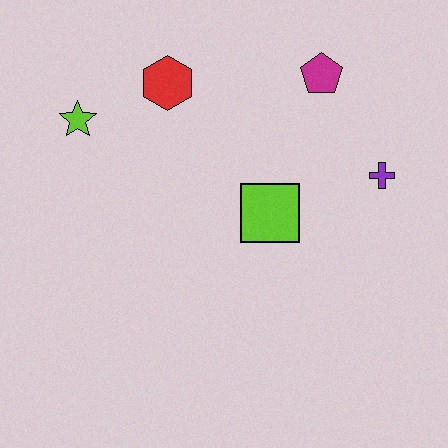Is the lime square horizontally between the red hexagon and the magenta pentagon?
Yes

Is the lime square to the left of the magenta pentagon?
Yes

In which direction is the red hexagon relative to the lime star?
The red hexagon is to the right of the lime star.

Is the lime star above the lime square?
Yes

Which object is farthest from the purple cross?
The lime star is farthest from the purple cross.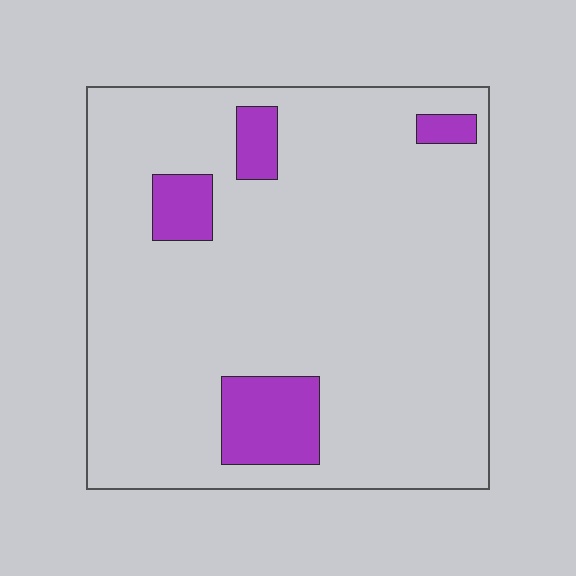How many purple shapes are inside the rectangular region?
4.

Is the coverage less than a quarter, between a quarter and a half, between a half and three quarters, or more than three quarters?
Less than a quarter.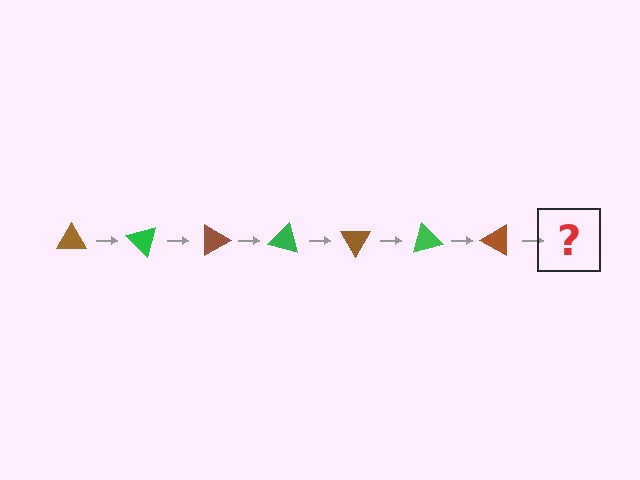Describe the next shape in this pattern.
It should be a green triangle, rotated 315 degrees from the start.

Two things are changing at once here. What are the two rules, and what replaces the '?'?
The two rules are that it rotates 45 degrees each step and the color cycles through brown and green. The '?' should be a green triangle, rotated 315 degrees from the start.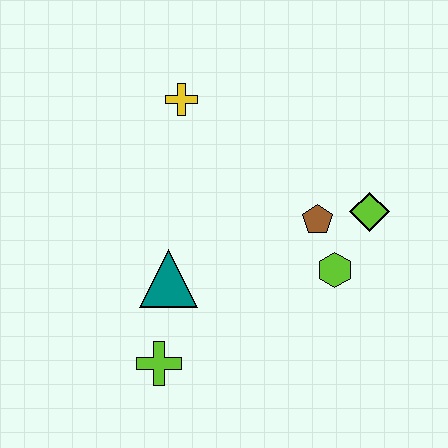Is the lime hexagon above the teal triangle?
Yes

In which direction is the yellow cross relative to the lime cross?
The yellow cross is above the lime cross.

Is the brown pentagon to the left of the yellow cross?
No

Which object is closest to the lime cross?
The teal triangle is closest to the lime cross.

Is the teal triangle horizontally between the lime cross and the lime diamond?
Yes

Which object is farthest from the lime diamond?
The lime cross is farthest from the lime diamond.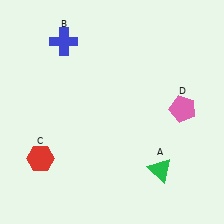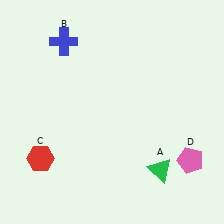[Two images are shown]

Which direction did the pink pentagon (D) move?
The pink pentagon (D) moved down.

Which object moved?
The pink pentagon (D) moved down.